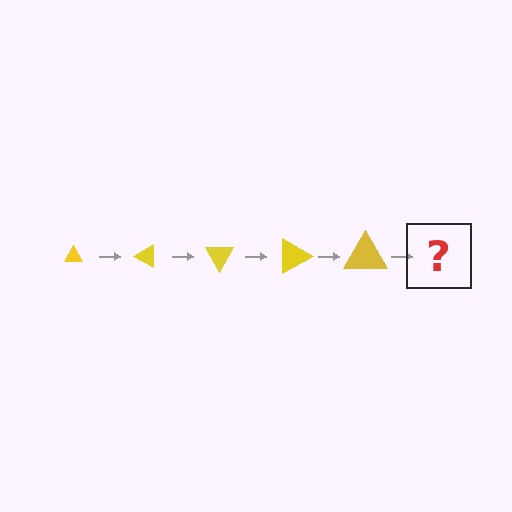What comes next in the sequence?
The next element should be a triangle, larger than the previous one and rotated 150 degrees from the start.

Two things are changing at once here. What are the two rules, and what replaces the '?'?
The two rules are that the triangle grows larger each step and it rotates 30 degrees each step. The '?' should be a triangle, larger than the previous one and rotated 150 degrees from the start.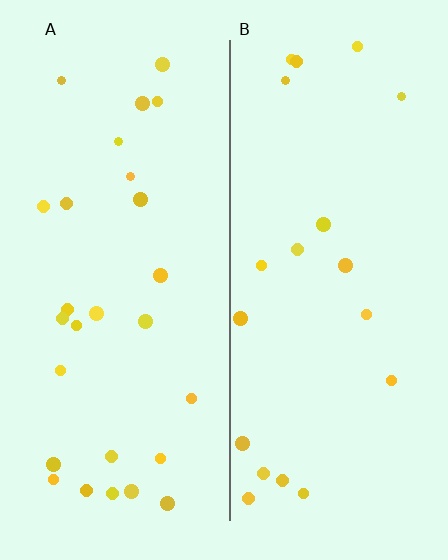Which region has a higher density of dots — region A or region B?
A (the left).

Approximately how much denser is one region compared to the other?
Approximately 1.4× — region A over region B.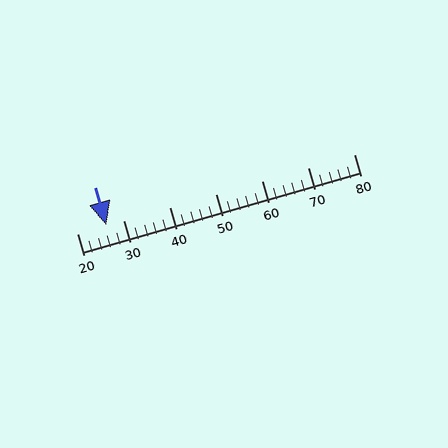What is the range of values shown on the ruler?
The ruler shows values from 20 to 80.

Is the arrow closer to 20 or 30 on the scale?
The arrow is closer to 30.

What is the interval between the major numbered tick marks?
The major tick marks are spaced 10 units apart.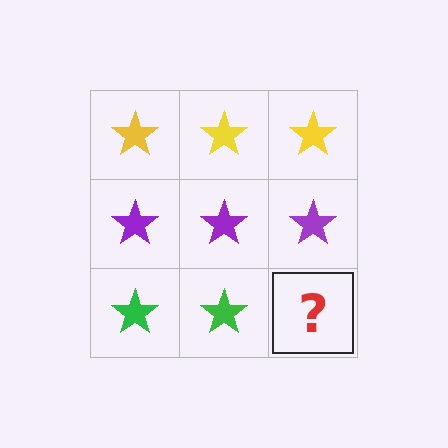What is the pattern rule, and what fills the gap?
The rule is that each row has a consistent color. The gap should be filled with a green star.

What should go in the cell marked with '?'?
The missing cell should contain a green star.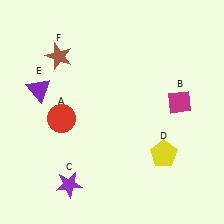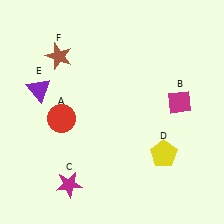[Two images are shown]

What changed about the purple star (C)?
In Image 1, C is purple. In Image 2, it changed to magenta.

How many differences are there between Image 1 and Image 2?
There is 1 difference between the two images.